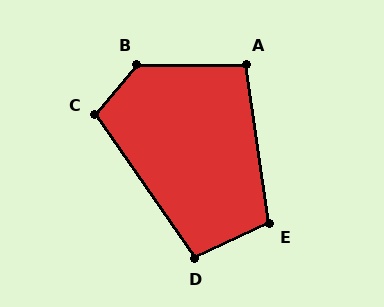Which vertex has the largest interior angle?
B, at approximately 130 degrees.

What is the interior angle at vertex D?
Approximately 100 degrees (obtuse).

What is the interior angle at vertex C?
Approximately 105 degrees (obtuse).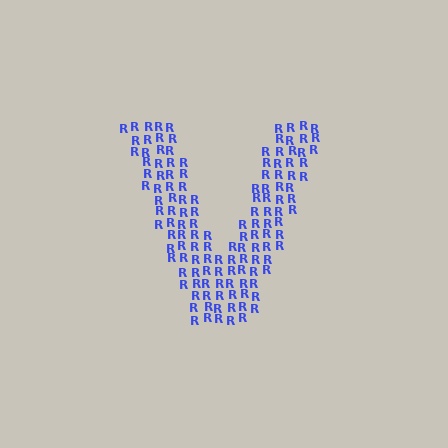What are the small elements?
The small elements are letter R's.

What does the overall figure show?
The overall figure shows the letter V.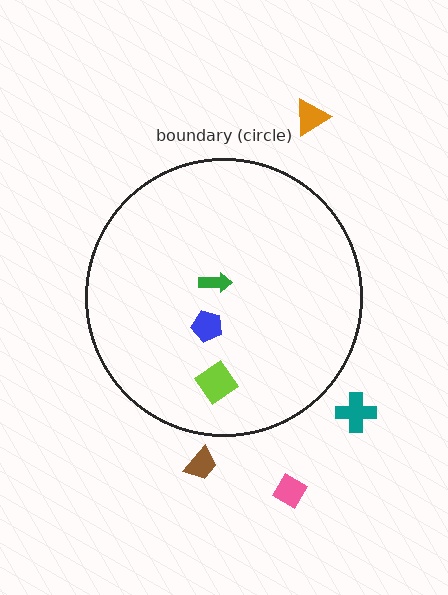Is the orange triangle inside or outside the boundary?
Outside.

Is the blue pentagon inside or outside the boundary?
Inside.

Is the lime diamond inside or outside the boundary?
Inside.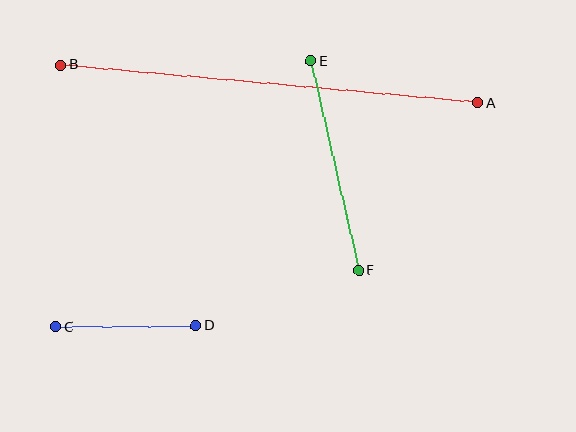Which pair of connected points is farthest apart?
Points A and B are farthest apart.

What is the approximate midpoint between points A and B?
The midpoint is at approximately (270, 84) pixels.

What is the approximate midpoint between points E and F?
The midpoint is at approximately (335, 166) pixels.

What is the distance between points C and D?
The distance is approximately 140 pixels.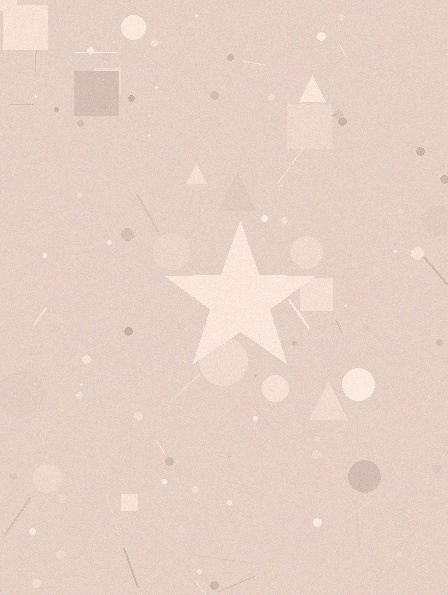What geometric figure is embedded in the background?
A star is embedded in the background.